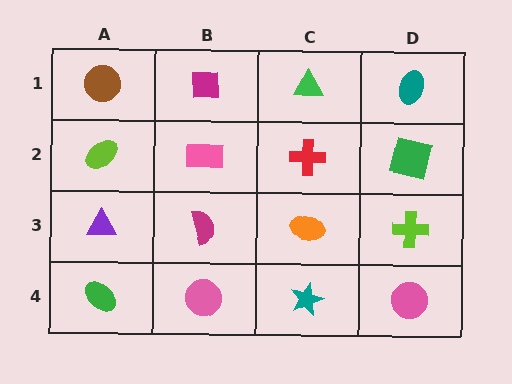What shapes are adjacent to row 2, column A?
A brown circle (row 1, column A), a purple triangle (row 3, column A), a pink rectangle (row 2, column B).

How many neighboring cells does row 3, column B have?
4.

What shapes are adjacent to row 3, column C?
A red cross (row 2, column C), a teal star (row 4, column C), a magenta semicircle (row 3, column B), a lime cross (row 3, column D).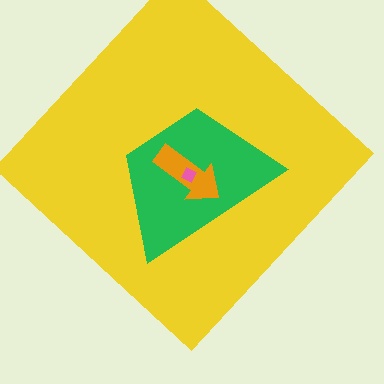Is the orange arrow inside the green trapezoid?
Yes.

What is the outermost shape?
The yellow diamond.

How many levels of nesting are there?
4.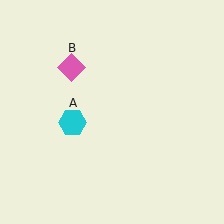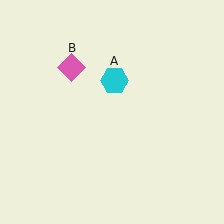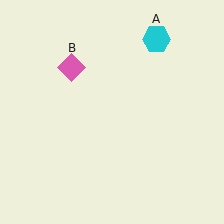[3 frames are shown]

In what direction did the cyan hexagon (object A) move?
The cyan hexagon (object A) moved up and to the right.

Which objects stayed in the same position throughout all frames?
Pink diamond (object B) remained stationary.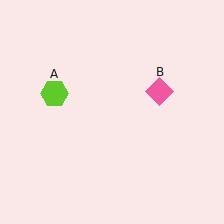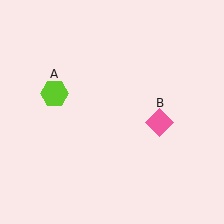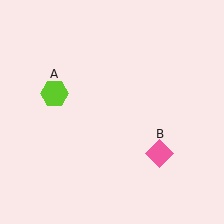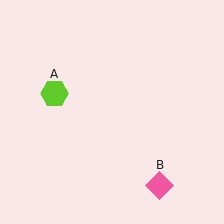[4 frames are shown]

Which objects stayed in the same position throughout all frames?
Lime hexagon (object A) remained stationary.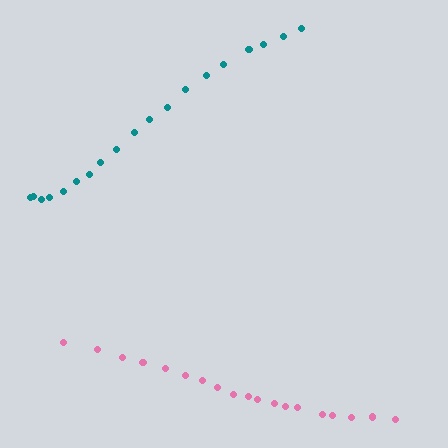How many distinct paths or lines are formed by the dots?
There are 2 distinct paths.